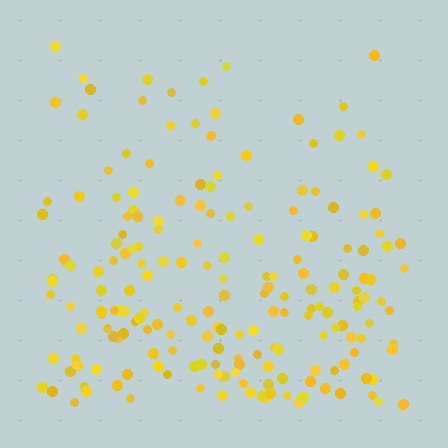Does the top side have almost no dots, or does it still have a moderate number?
Still a moderate number, just noticeably fewer than the bottom.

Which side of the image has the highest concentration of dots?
The bottom.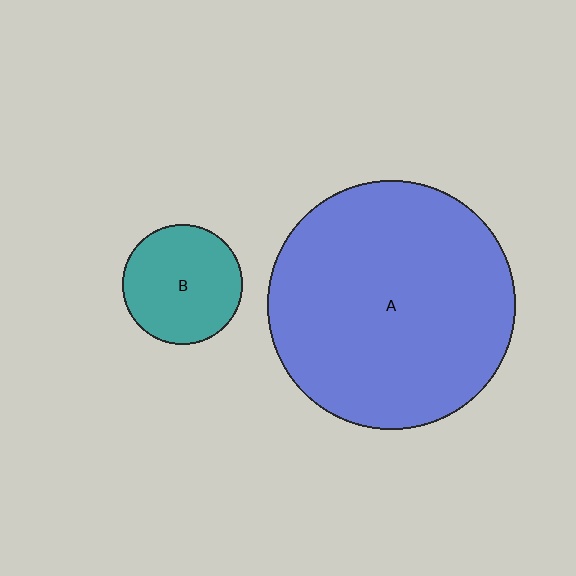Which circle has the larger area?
Circle A (blue).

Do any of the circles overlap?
No, none of the circles overlap.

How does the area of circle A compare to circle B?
Approximately 4.3 times.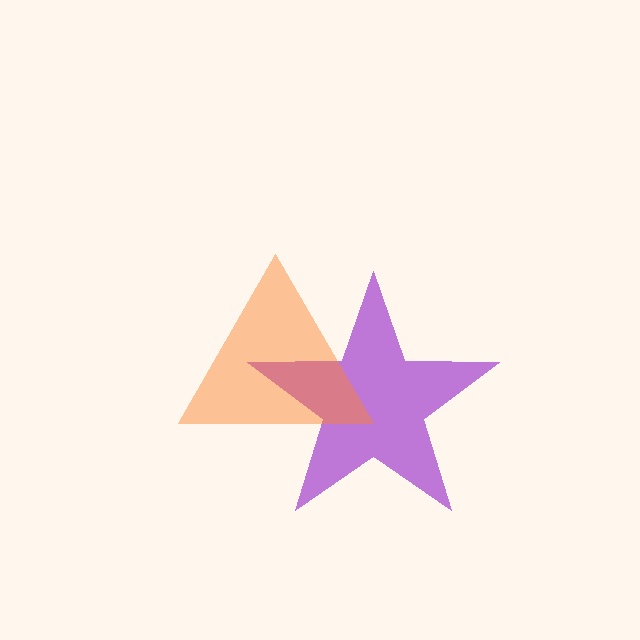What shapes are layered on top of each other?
The layered shapes are: a purple star, an orange triangle.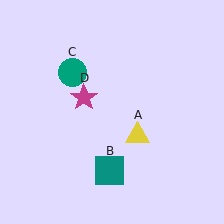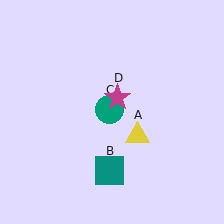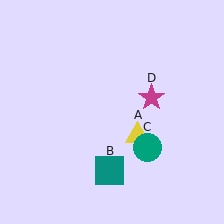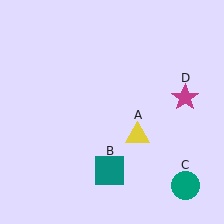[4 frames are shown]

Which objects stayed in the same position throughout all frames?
Yellow triangle (object A) and teal square (object B) remained stationary.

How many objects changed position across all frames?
2 objects changed position: teal circle (object C), magenta star (object D).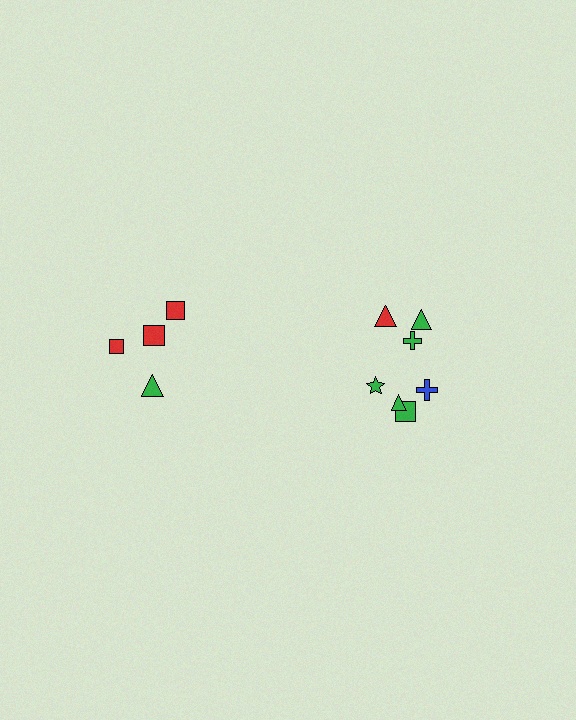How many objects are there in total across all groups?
There are 11 objects.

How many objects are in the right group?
There are 7 objects.